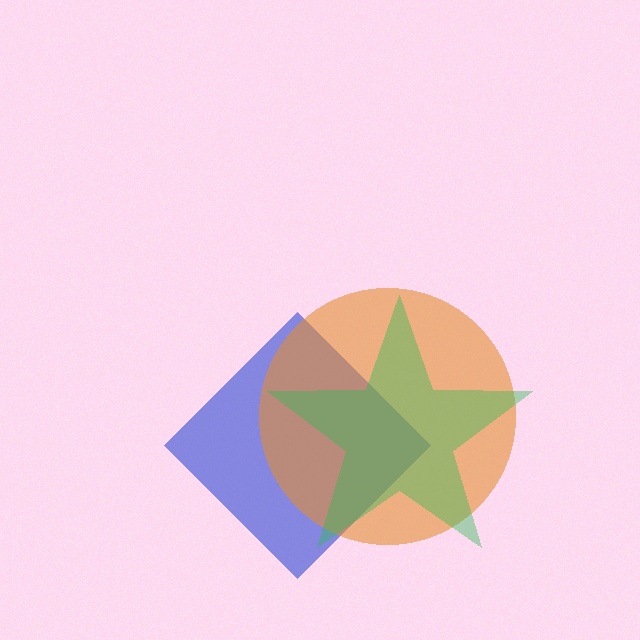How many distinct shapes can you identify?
There are 3 distinct shapes: a blue diamond, an orange circle, a green star.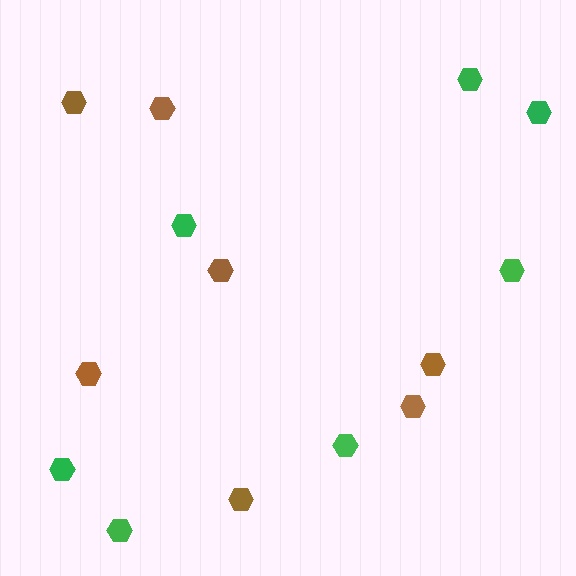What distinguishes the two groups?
There are 2 groups: one group of brown hexagons (7) and one group of green hexagons (7).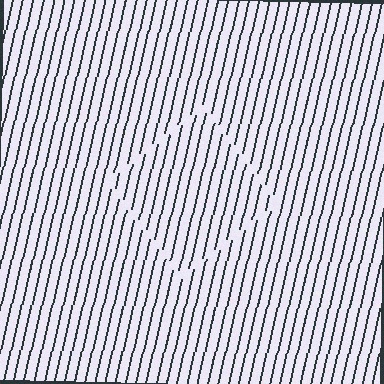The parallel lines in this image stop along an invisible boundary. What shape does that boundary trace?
An illusory square. The interior of the shape contains the same grating, shifted by half a period — the contour is defined by the phase discontinuity where line-ends from the inner and outer gratings abut.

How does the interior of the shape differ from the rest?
The interior of the shape contains the same grating, shifted by half a period — the contour is defined by the phase discontinuity where line-ends from the inner and outer gratings abut.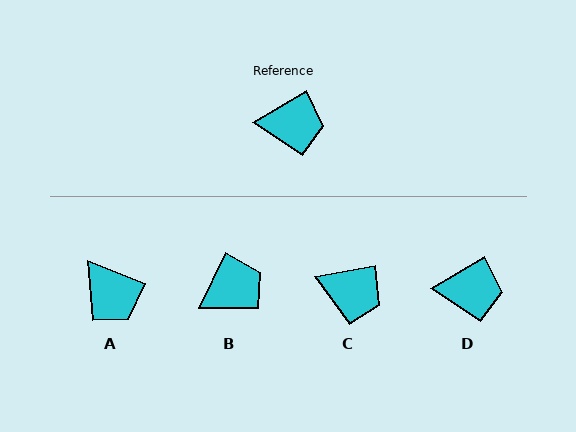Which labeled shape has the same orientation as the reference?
D.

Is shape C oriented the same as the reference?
No, it is off by about 21 degrees.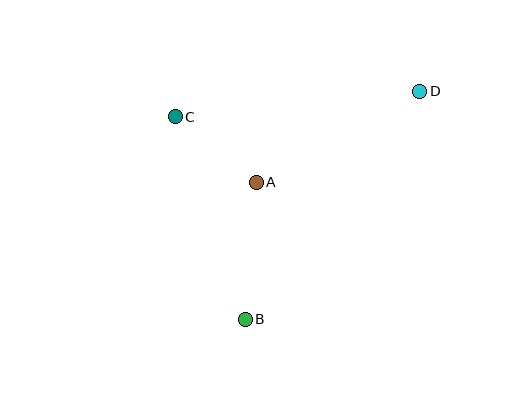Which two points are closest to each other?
Points A and C are closest to each other.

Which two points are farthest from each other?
Points B and D are farthest from each other.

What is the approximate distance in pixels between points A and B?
The distance between A and B is approximately 137 pixels.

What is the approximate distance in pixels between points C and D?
The distance between C and D is approximately 246 pixels.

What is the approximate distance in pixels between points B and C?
The distance between B and C is approximately 214 pixels.